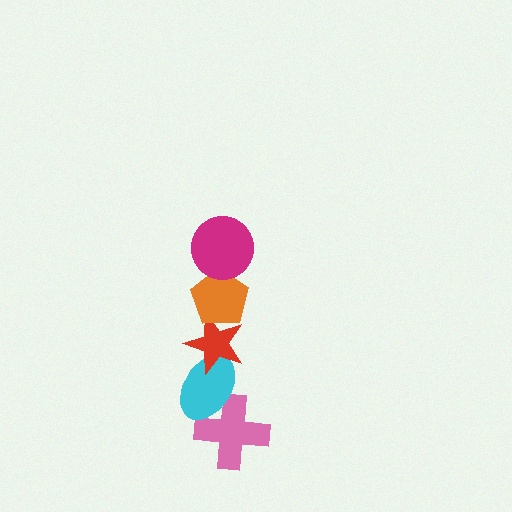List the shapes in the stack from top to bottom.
From top to bottom: the magenta circle, the orange pentagon, the red star, the cyan ellipse, the pink cross.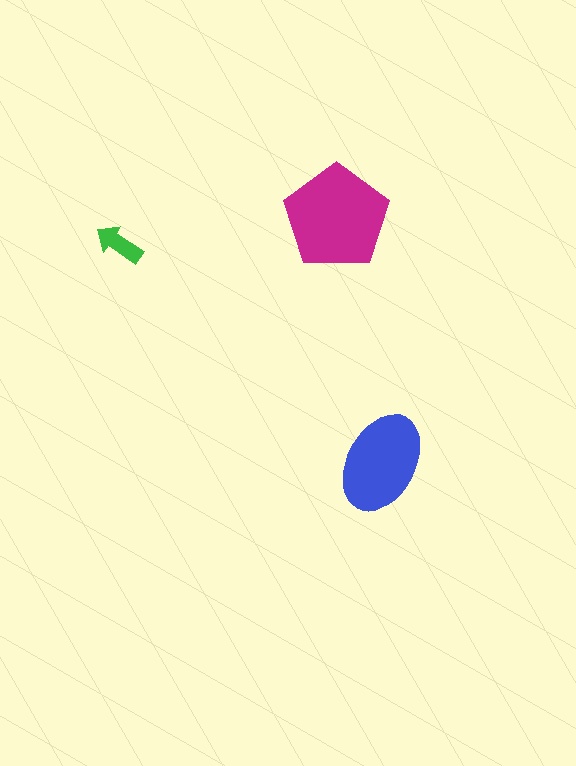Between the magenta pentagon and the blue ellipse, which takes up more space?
The magenta pentagon.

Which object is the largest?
The magenta pentagon.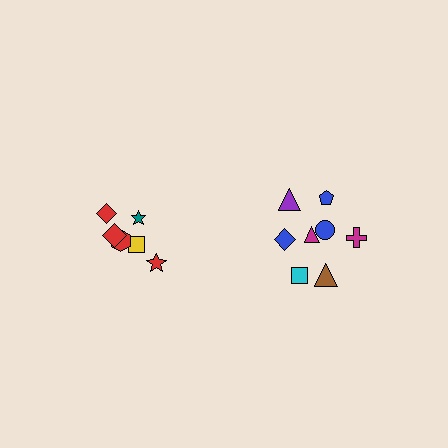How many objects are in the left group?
There are 6 objects.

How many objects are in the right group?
There are 8 objects.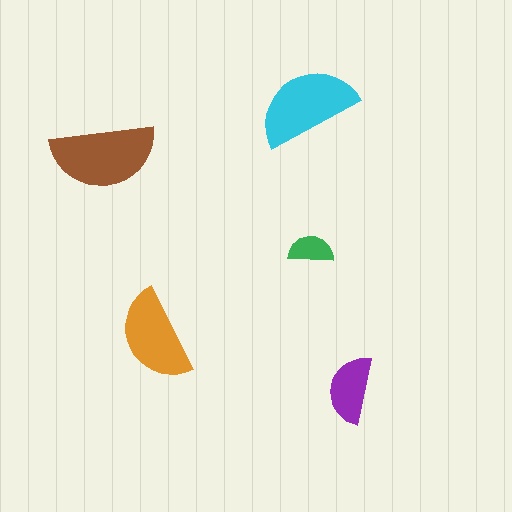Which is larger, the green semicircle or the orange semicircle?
The orange one.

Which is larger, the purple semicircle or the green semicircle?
The purple one.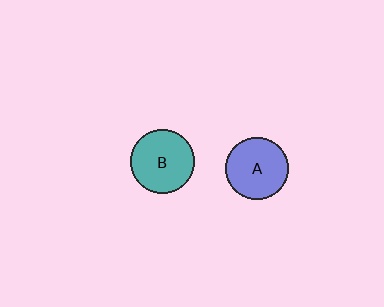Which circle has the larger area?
Circle B (teal).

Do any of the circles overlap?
No, none of the circles overlap.